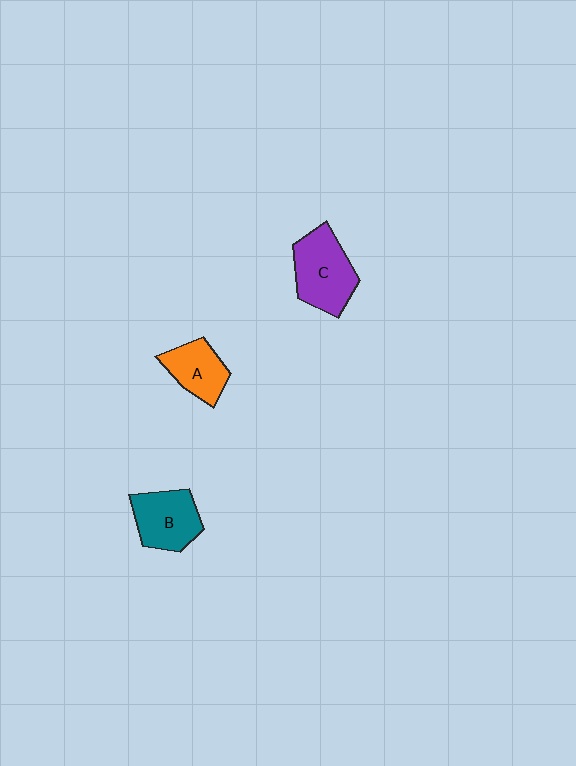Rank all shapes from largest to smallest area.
From largest to smallest: C (purple), B (teal), A (orange).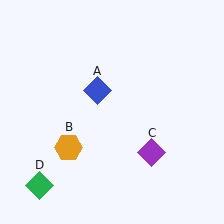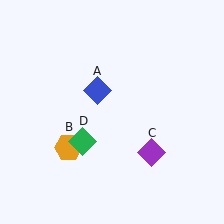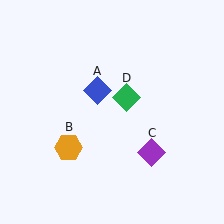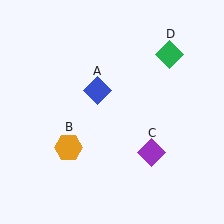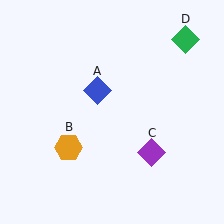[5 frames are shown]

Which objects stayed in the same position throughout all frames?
Blue diamond (object A) and orange hexagon (object B) and purple diamond (object C) remained stationary.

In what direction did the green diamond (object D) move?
The green diamond (object D) moved up and to the right.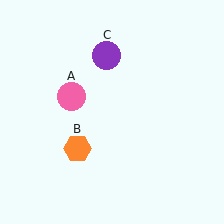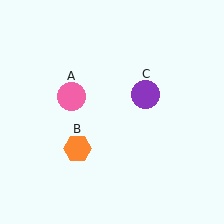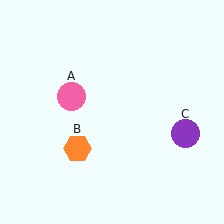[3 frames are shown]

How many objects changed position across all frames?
1 object changed position: purple circle (object C).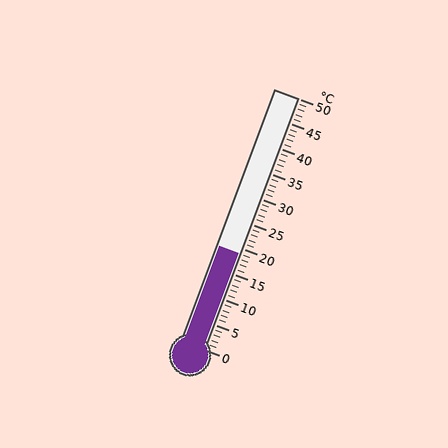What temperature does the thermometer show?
The thermometer shows approximately 19°C.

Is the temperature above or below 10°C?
The temperature is above 10°C.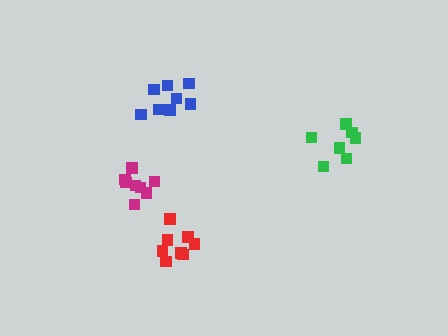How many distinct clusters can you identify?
There are 4 distinct clusters.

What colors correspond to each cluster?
The clusters are colored: magenta, blue, green, red.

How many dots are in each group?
Group 1: 8 dots, Group 2: 8 dots, Group 3: 7 dots, Group 4: 8 dots (31 total).